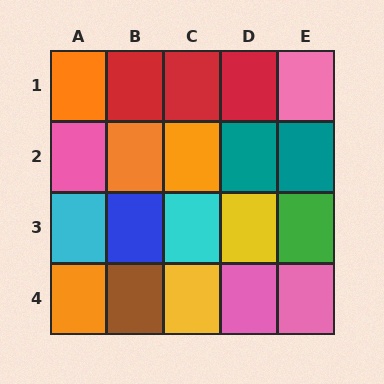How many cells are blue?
1 cell is blue.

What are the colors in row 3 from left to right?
Cyan, blue, cyan, yellow, green.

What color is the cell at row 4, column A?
Orange.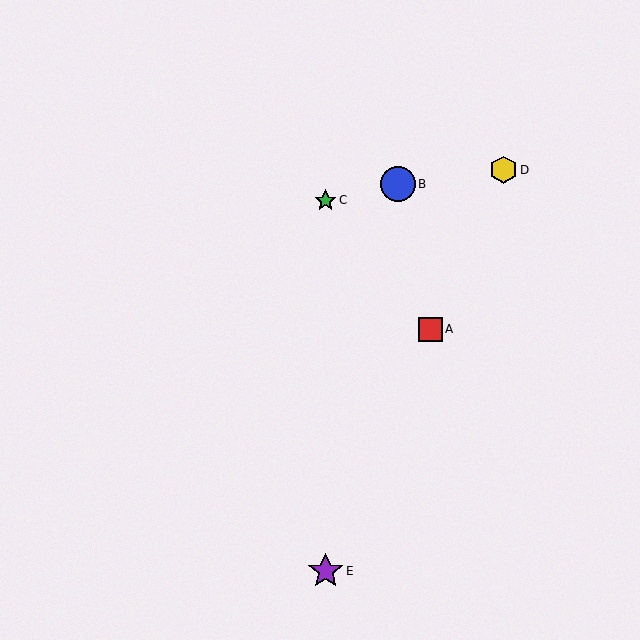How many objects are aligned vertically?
2 objects (C, E) are aligned vertically.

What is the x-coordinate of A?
Object A is at x≈430.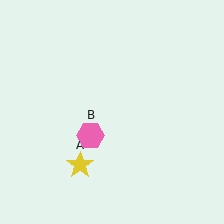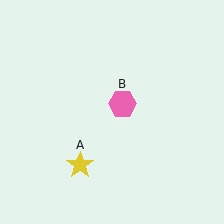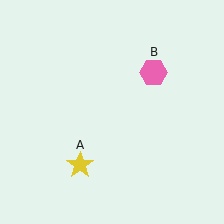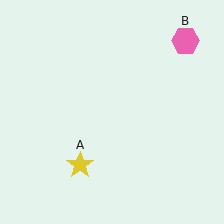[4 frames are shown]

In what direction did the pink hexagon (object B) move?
The pink hexagon (object B) moved up and to the right.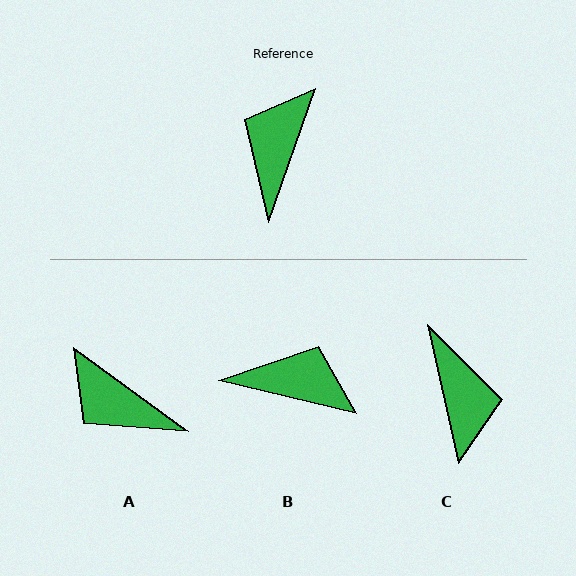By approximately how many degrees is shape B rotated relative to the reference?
Approximately 84 degrees clockwise.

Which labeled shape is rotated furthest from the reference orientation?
C, about 148 degrees away.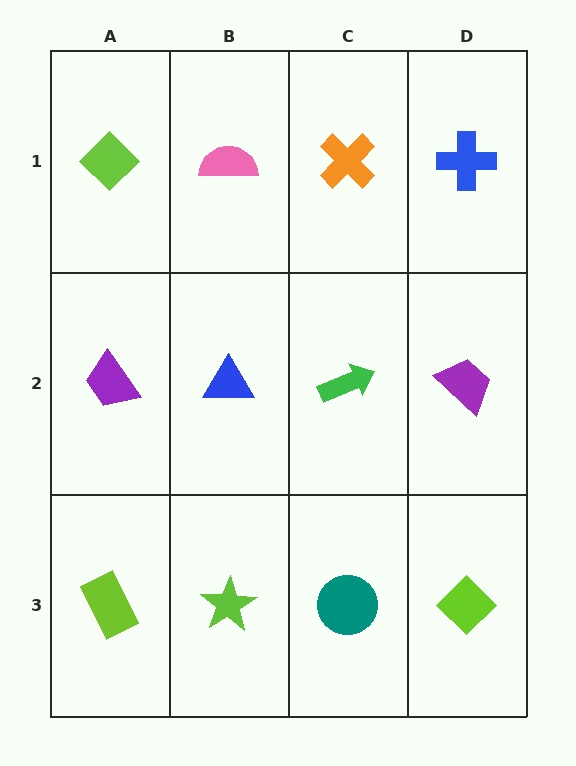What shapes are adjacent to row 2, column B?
A pink semicircle (row 1, column B), a lime star (row 3, column B), a purple trapezoid (row 2, column A), a green arrow (row 2, column C).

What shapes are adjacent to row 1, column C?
A green arrow (row 2, column C), a pink semicircle (row 1, column B), a blue cross (row 1, column D).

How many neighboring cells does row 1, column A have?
2.